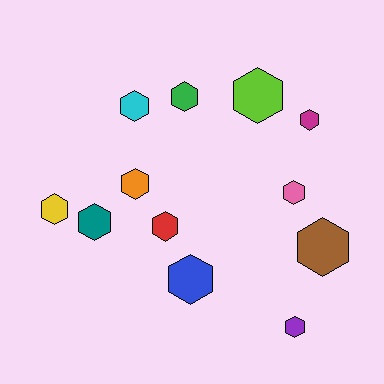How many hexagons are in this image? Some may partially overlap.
There are 12 hexagons.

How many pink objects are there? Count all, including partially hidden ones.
There is 1 pink object.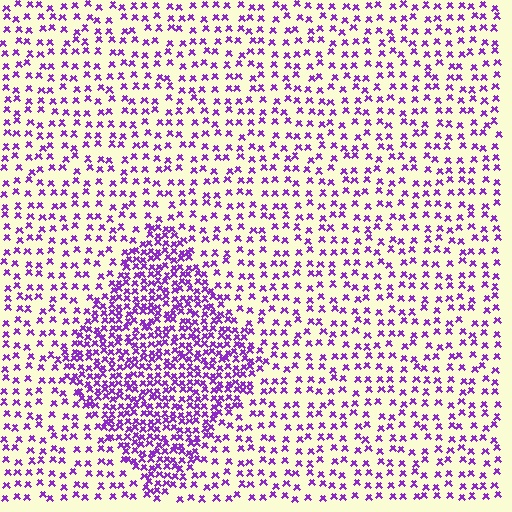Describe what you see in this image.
The image contains small purple elements arranged at two different densities. A diamond-shaped region is visible where the elements are more densely packed than the surrounding area.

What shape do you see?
I see a diamond.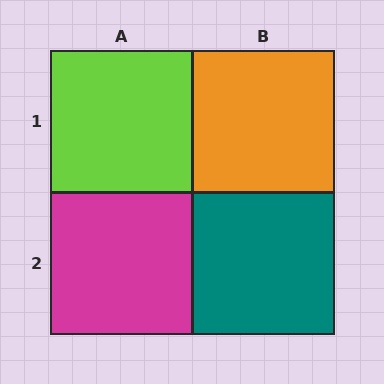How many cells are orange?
1 cell is orange.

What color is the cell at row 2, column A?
Magenta.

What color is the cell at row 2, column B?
Teal.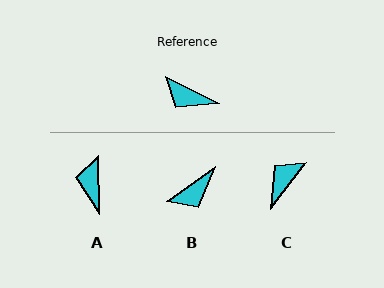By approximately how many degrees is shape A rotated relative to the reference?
Approximately 62 degrees clockwise.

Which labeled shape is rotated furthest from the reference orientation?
C, about 101 degrees away.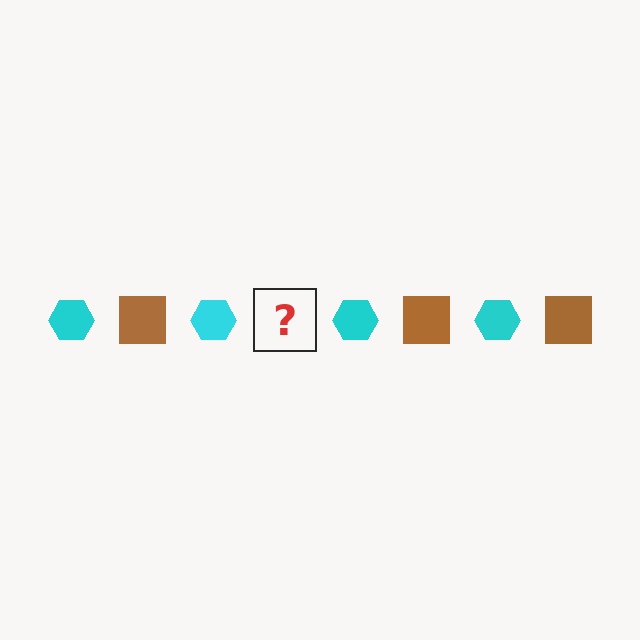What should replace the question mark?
The question mark should be replaced with a brown square.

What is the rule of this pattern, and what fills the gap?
The rule is that the pattern alternates between cyan hexagon and brown square. The gap should be filled with a brown square.